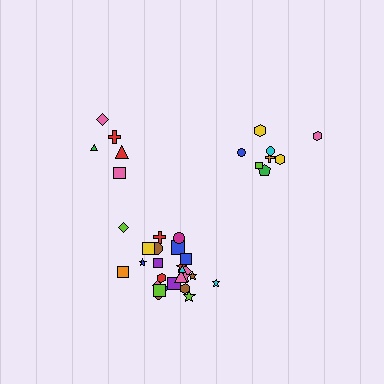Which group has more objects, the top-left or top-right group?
The top-right group.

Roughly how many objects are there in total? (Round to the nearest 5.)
Roughly 40 objects in total.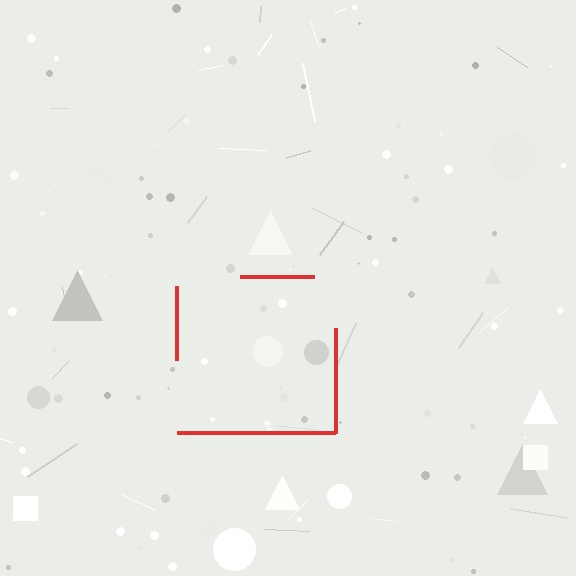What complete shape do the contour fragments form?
The contour fragments form a square.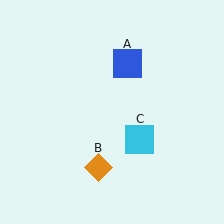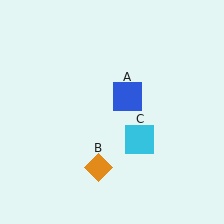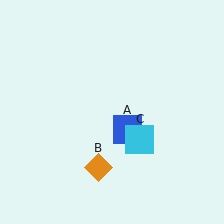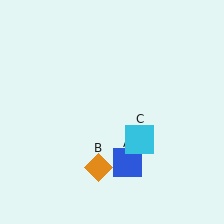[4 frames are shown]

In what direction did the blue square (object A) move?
The blue square (object A) moved down.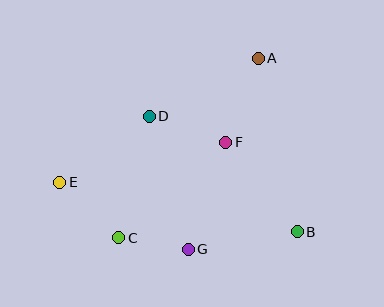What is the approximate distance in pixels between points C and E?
The distance between C and E is approximately 81 pixels.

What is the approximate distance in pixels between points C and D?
The distance between C and D is approximately 125 pixels.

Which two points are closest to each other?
Points C and G are closest to each other.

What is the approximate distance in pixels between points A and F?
The distance between A and F is approximately 90 pixels.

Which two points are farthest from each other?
Points B and E are farthest from each other.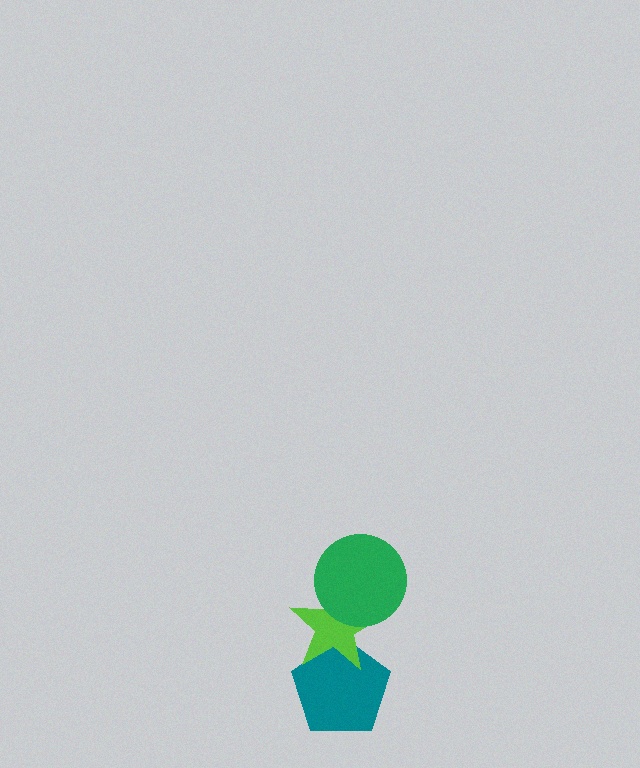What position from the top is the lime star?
The lime star is 2nd from the top.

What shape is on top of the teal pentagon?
The lime star is on top of the teal pentagon.